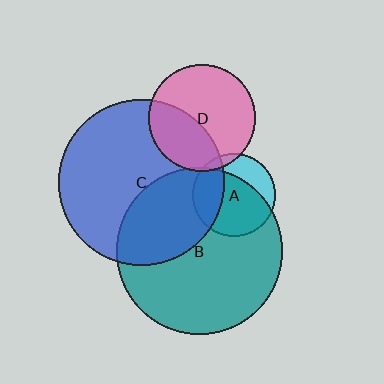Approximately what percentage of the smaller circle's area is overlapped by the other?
Approximately 70%.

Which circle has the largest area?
Circle B (teal).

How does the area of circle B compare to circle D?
Approximately 2.4 times.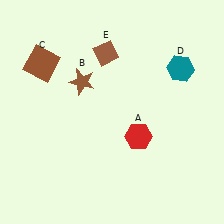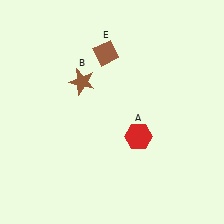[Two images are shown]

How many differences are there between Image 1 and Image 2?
There are 2 differences between the two images.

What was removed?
The teal hexagon (D), the brown square (C) were removed in Image 2.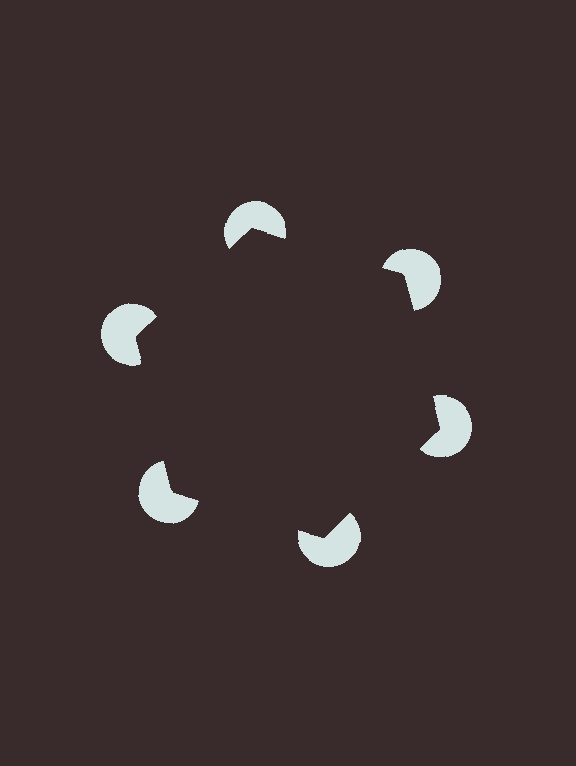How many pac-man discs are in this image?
There are 6 — one at each vertex of the illusory hexagon.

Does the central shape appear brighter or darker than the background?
It typically appears slightly darker than the background, even though no actual brightness change is drawn.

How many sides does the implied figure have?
6 sides.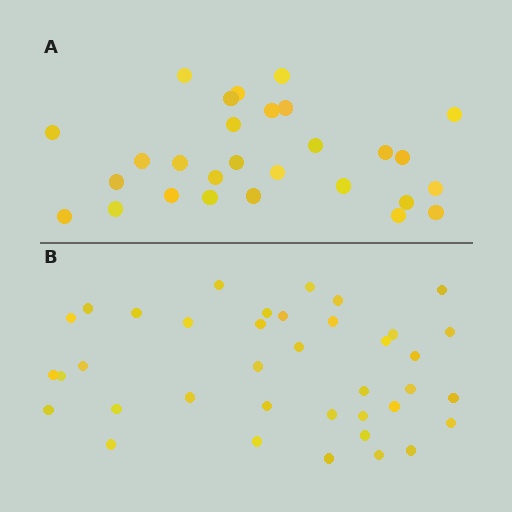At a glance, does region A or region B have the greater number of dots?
Region B (the bottom region) has more dots.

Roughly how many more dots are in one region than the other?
Region B has roughly 10 or so more dots than region A.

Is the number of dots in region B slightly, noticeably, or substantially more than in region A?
Region B has noticeably more, but not dramatically so. The ratio is roughly 1.4 to 1.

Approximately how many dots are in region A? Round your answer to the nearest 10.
About 30 dots. (The exact count is 28, which rounds to 30.)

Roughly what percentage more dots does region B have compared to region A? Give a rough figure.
About 35% more.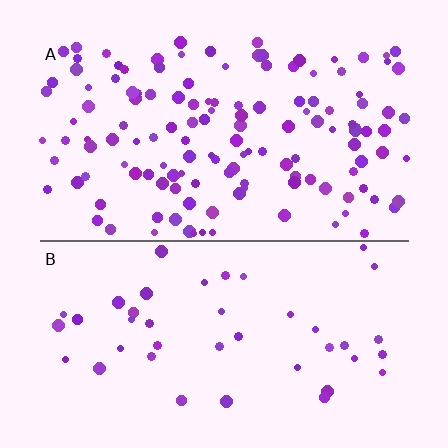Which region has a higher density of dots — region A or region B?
A (the top).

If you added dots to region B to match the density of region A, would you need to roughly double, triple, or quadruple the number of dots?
Approximately triple.